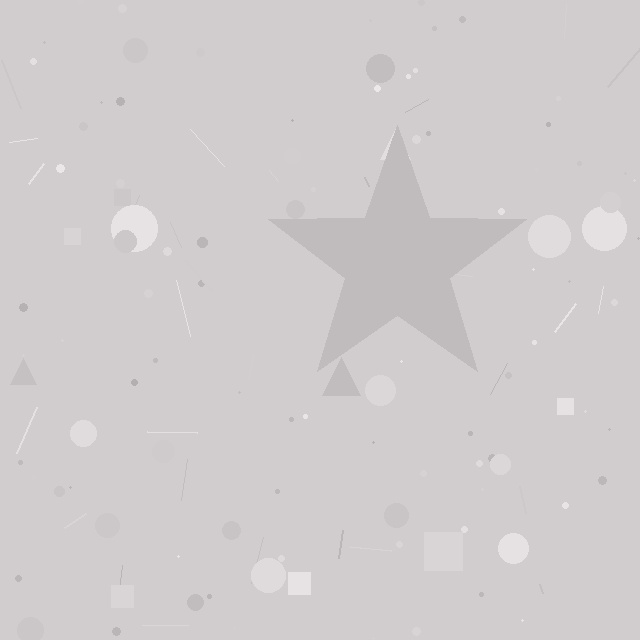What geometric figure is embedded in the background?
A star is embedded in the background.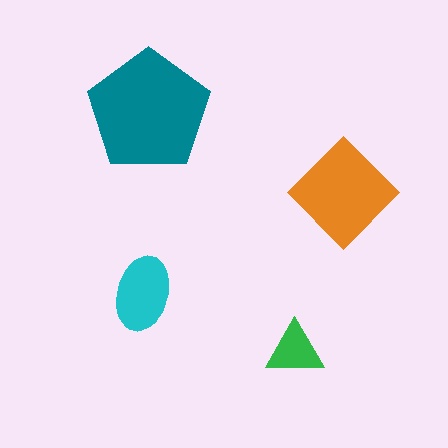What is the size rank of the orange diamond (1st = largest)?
2nd.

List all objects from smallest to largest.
The green triangle, the cyan ellipse, the orange diamond, the teal pentagon.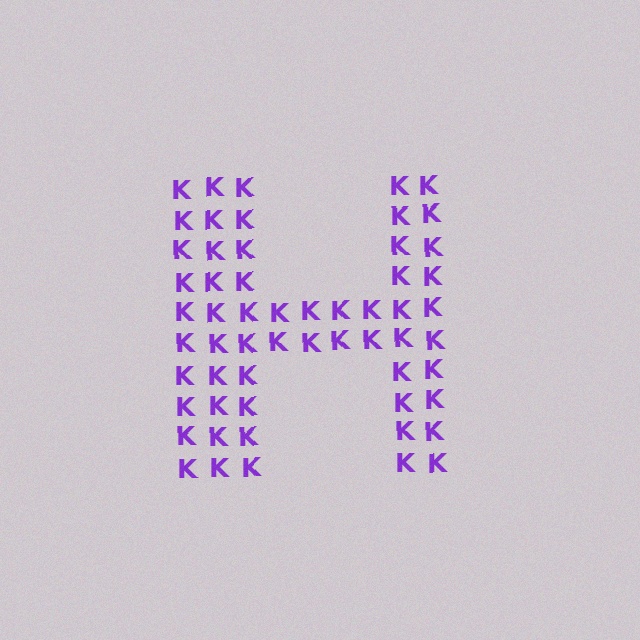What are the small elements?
The small elements are letter K's.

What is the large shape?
The large shape is the letter H.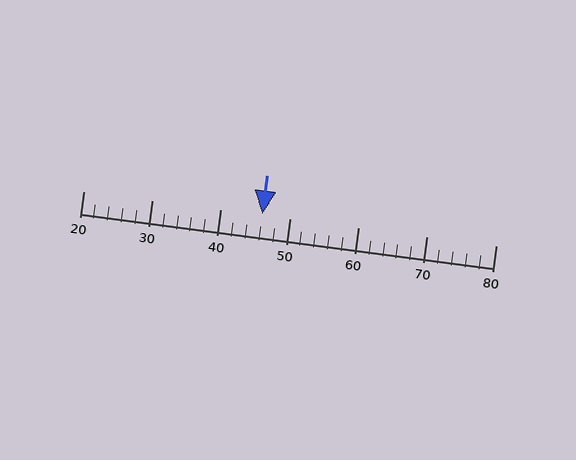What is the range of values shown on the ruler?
The ruler shows values from 20 to 80.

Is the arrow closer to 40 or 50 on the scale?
The arrow is closer to 50.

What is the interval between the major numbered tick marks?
The major tick marks are spaced 10 units apart.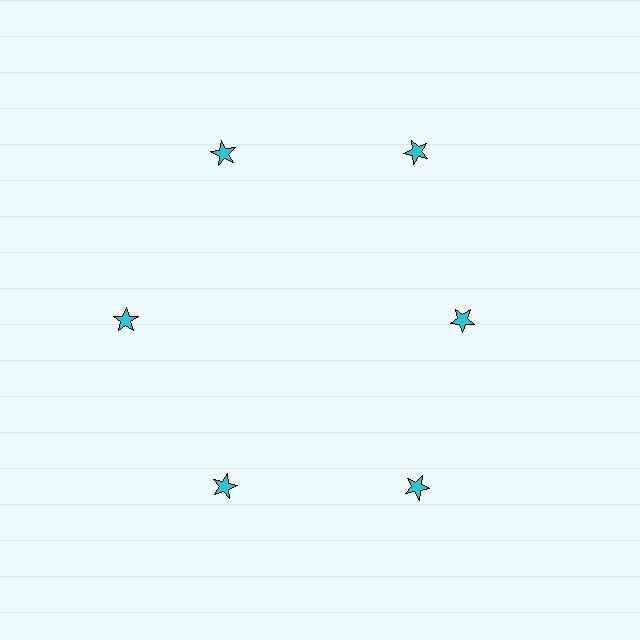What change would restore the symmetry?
The symmetry would be restored by moving it outward, back onto the ring so that all 6 stars sit at equal angles and equal distance from the center.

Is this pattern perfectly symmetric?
No. The 6 cyan stars are arranged in a ring, but one element near the 3 o'clock position is pulled inward toward the center, breaking the 6-fold rotational symmetry.